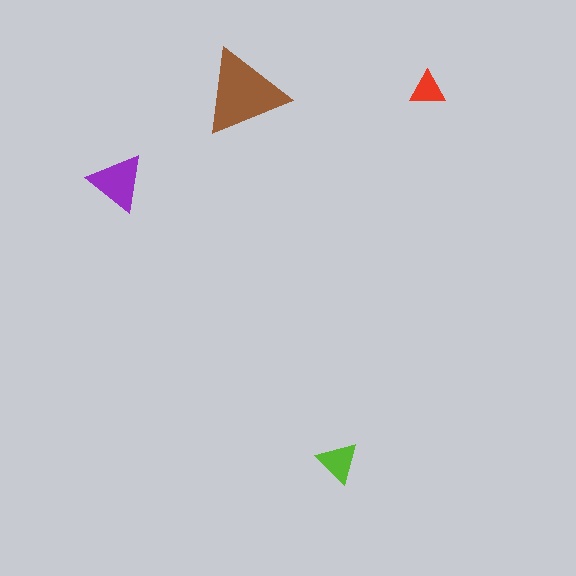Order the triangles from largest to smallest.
the brown one, the purple one, the lime one, the red one.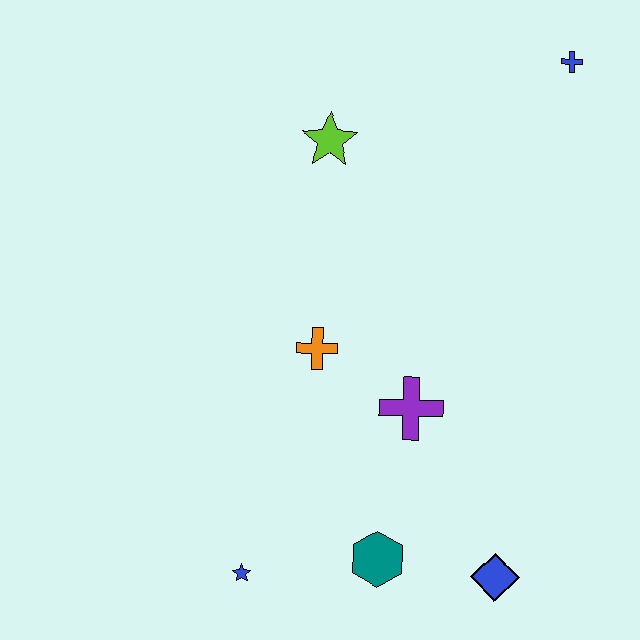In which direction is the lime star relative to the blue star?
The lime star is above the blue star.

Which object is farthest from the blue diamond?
The blue cross is farthest from the blue diamond.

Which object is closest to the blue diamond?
The teal hexagon is closest to the blue diamond.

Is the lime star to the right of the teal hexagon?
No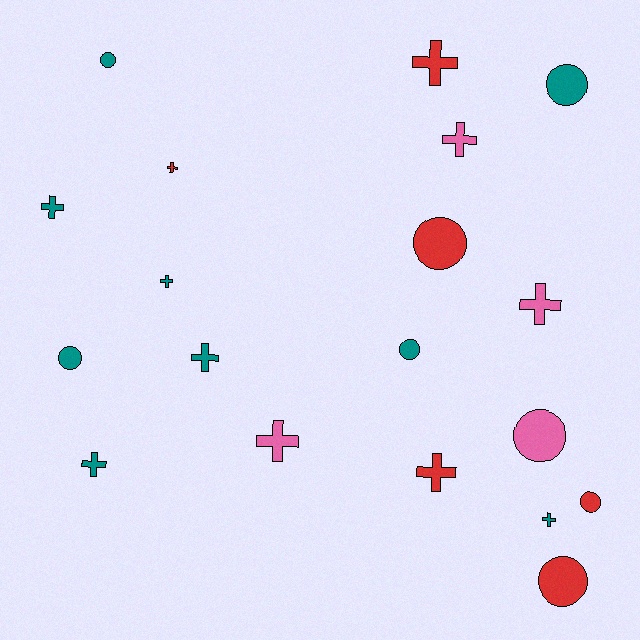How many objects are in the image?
There are 19 objects.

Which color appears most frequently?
Teal, with 9 objects.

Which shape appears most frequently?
Cross, with 11 objects.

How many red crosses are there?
There are 3 red crosses.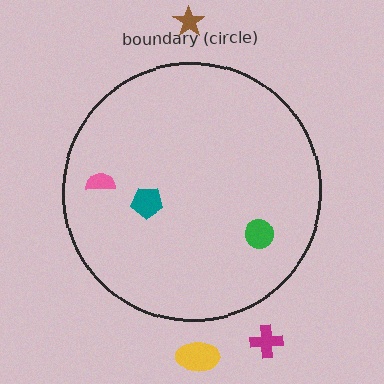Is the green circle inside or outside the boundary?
Inside.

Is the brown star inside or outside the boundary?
Outside.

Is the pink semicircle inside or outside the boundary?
Inside.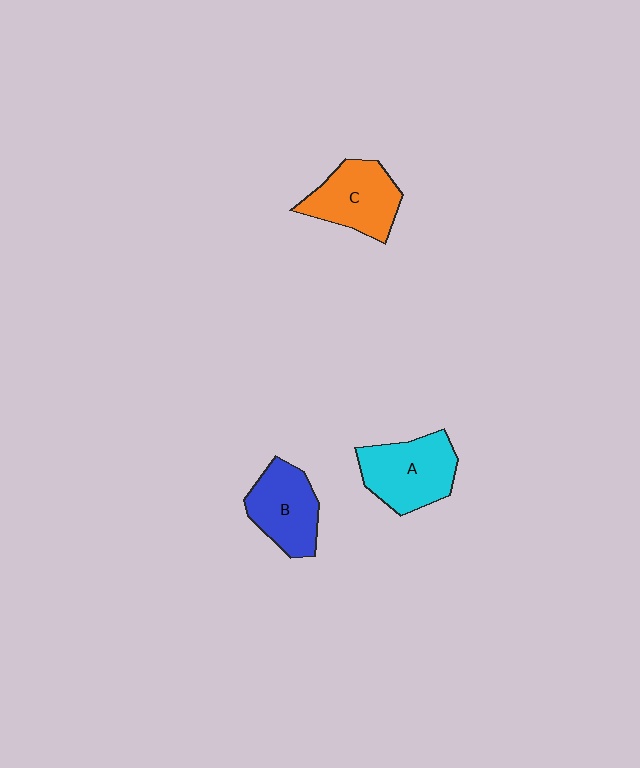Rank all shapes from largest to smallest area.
From largest to smallest: A (cyan), C (orange), B (blue).